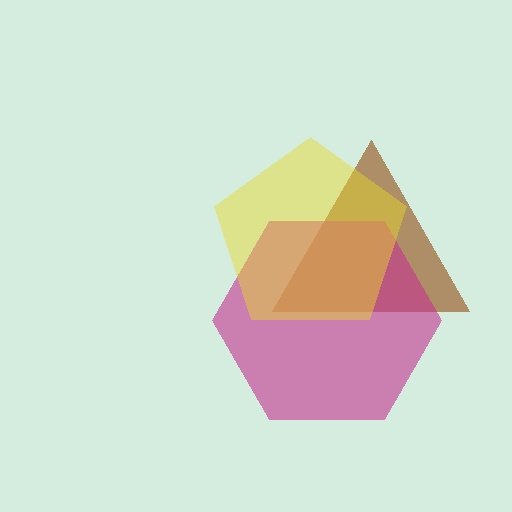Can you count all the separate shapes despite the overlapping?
Yes, there are 3 separate shapes.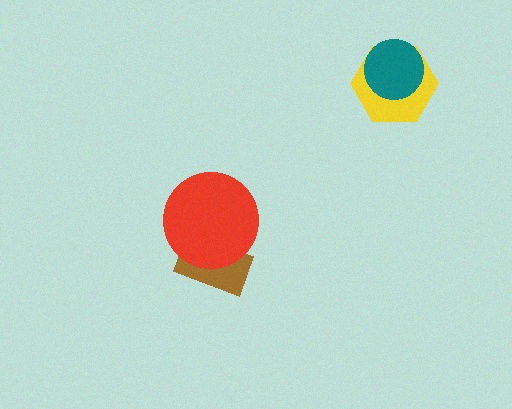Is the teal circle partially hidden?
No, no other shape covers it.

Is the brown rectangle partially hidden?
Yes, it is partially covered by another shape.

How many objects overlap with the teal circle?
1 object overlaps with the teal circle.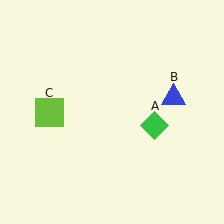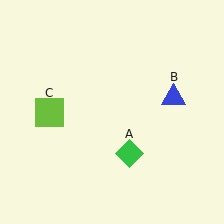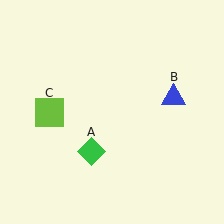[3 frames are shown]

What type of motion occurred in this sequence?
The green diamond (object A) rotated clockwise around the center of the scene.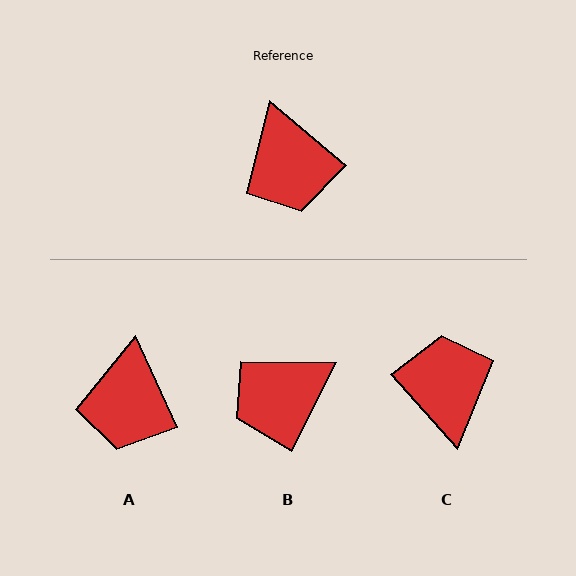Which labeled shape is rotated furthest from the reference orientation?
C, about 172 degrees away.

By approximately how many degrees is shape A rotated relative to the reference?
Approximately 25 degrees clockwise.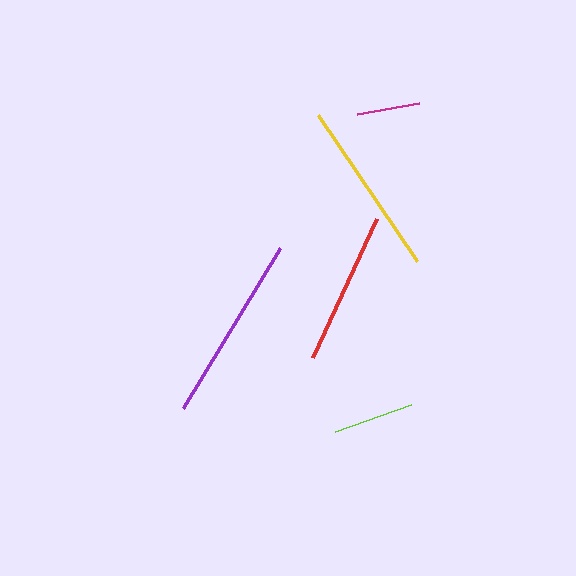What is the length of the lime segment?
The lime segment is approximately 80 pixels long.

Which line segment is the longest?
The purple line is the longest at approximately 188 pixels.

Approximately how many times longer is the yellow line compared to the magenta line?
The yellow line is approximately 2.8 times the length of the magenta line.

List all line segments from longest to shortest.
From longest to shortest: purple, yellow, red, lime, magenta.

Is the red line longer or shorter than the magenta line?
The red line is longer than the magenta line.